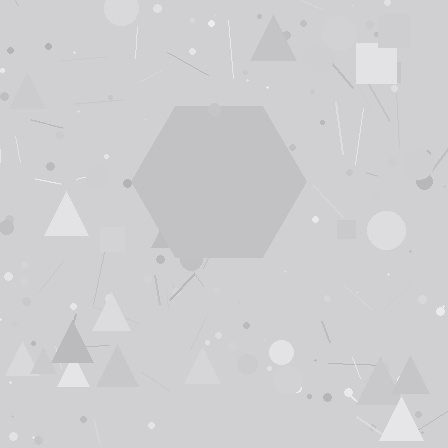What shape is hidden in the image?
A hexagon is hidden in the image.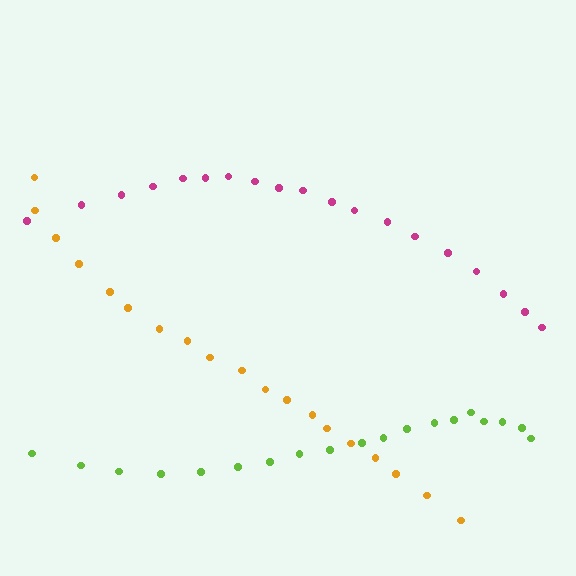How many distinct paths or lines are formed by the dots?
There are 3 distinct paths.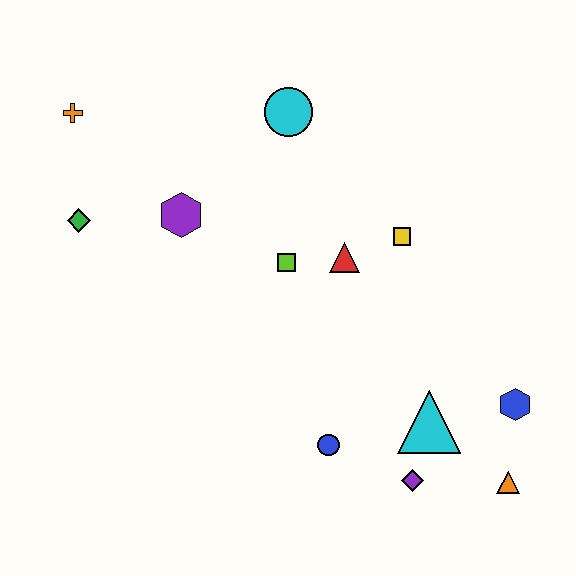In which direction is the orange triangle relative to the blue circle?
The orange triangle is to the right of the blue circle.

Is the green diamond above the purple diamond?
Yes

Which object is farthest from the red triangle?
The orange cross is farthest from the red triangle.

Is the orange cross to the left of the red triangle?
Yes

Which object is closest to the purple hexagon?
The green diamond is closest to the purple hexagon.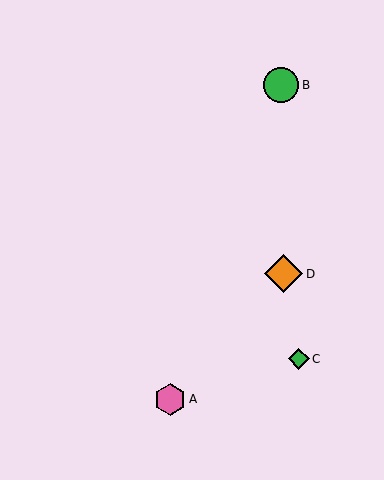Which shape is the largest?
The orange diamond (labeled D) is the largest.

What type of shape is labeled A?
Shape A is a pink hexagon.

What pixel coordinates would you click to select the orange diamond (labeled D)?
Click at (284, 274) to select the orange diamond D.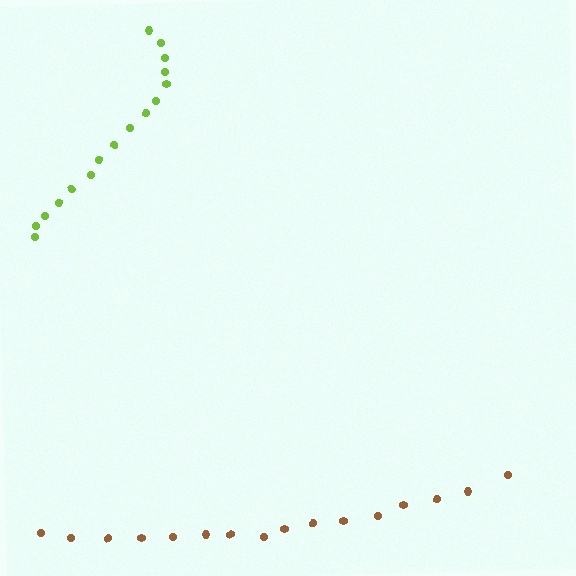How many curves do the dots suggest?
There are 2 distinct paths.